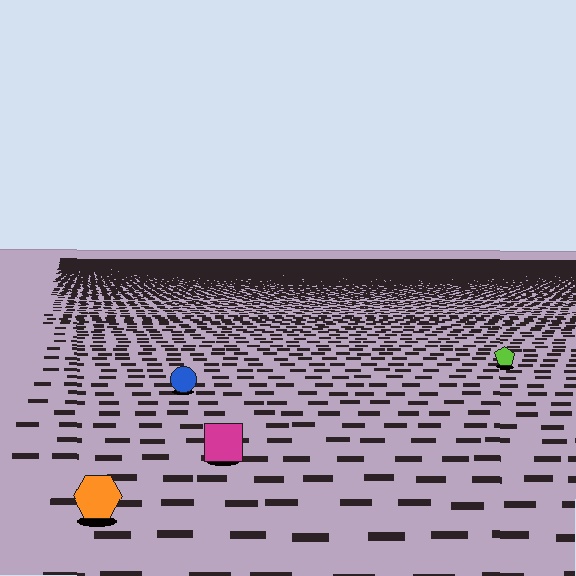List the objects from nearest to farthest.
From nearest to farthest: the orange hexagon, the magenta square, the blue circle, the lime pentagon.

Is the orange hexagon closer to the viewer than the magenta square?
Yes. The orange hexagon is closer — you can tell from the texture gradient: the ground texture is coarser near it.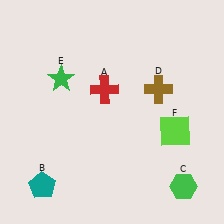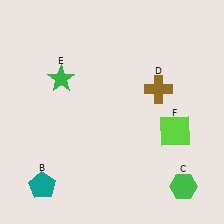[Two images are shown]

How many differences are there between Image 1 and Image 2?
There is 1 difference between the two images.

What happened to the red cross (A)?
The red cross (A) was removed in Image 2. It was in the top-left area of Image 1.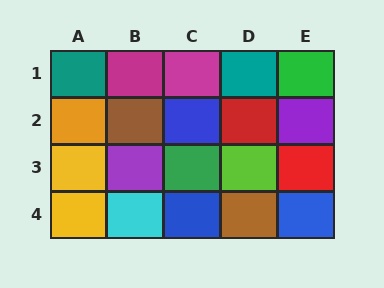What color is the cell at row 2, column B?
Brown.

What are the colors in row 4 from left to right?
Yellow, cyan, blue, brown, blue.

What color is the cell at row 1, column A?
Teal.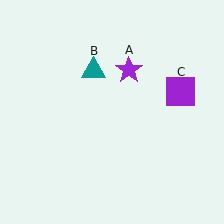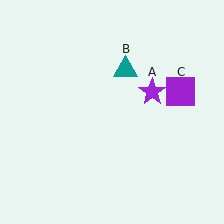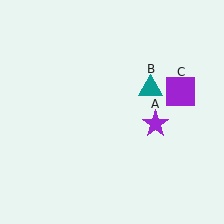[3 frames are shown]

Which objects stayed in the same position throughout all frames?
Purple square (object C) remained stationary.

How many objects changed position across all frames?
2 objects changed position: purple star (object A), teal triangle (object B).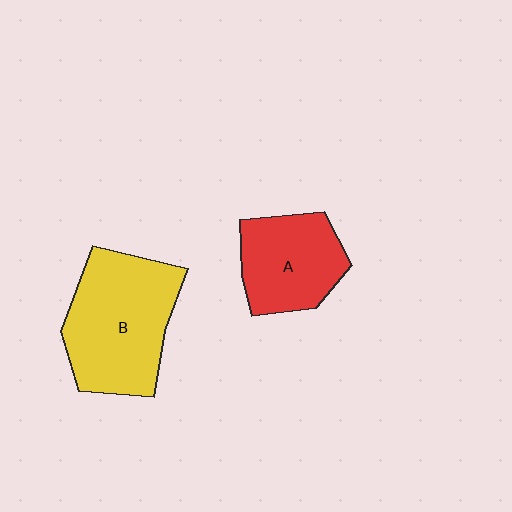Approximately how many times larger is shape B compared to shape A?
Approximately 1.5 times.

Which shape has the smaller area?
Shape A (red).